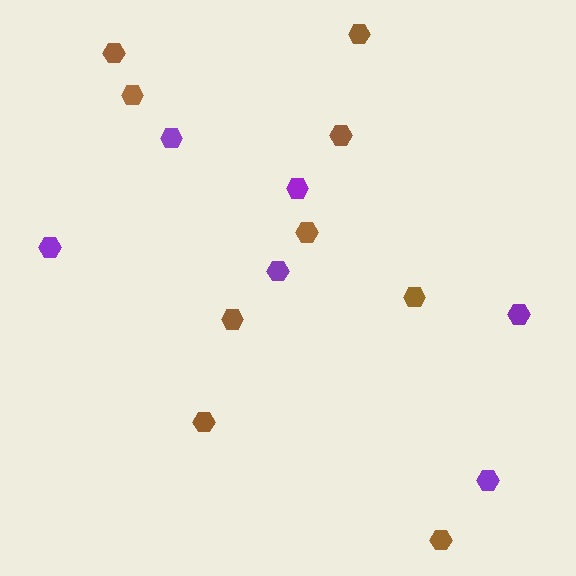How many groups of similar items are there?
There are 2 groups: one group of purple hexagons (6) and one group of brown hexagons (9).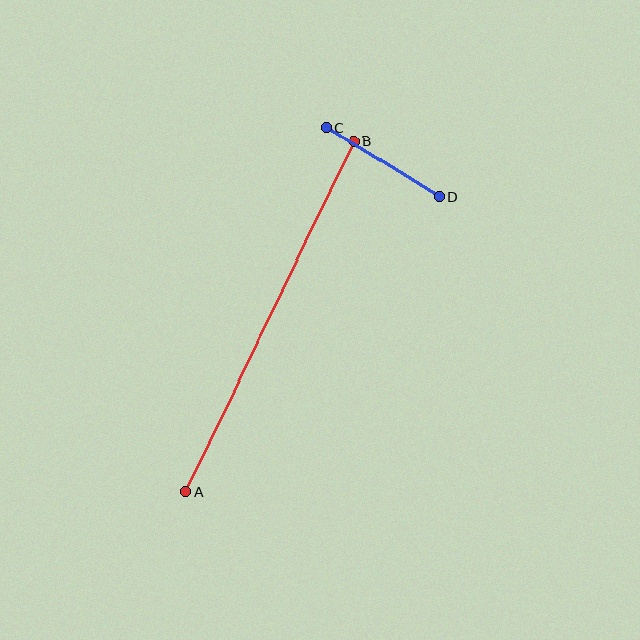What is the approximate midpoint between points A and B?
The midpoint is at approximately (270, 316) pixels.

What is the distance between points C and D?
The distance is approximately 132 pixels.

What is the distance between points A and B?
The distance is approximately 389 pixels.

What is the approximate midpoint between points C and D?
The midpoint is at approximately (383, 162) pixels.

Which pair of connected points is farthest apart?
Points A and B are farthest apart.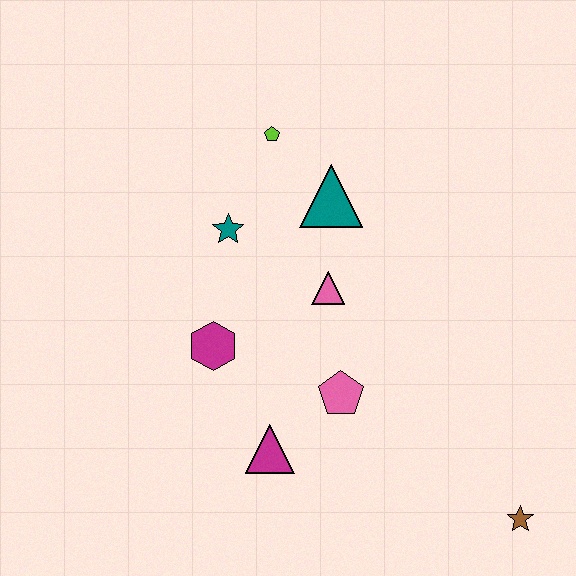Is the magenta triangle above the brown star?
Yes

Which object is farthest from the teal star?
The brown star is farthest from the teal star.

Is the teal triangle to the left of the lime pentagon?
No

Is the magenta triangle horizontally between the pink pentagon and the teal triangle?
No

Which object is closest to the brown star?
The pink pentagon is closest to the brown star.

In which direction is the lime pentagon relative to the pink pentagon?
The lime pentagon is above the pink pentagon.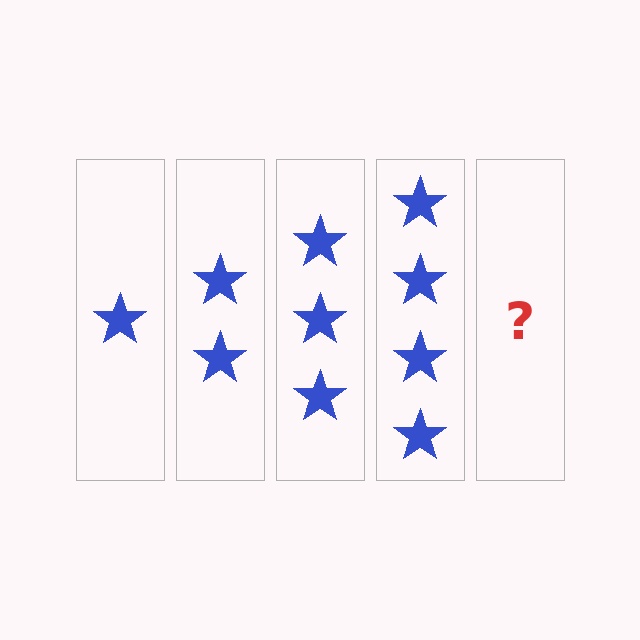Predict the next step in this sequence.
The next step is 5 stars.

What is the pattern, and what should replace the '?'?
The pattern is that each step adds one more star. The '?' should be 5 stars.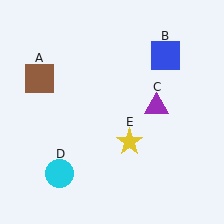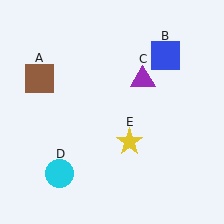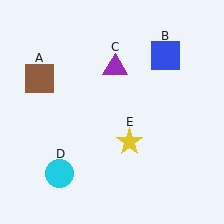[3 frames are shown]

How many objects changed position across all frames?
1 object changed position: purple triangle (object C).